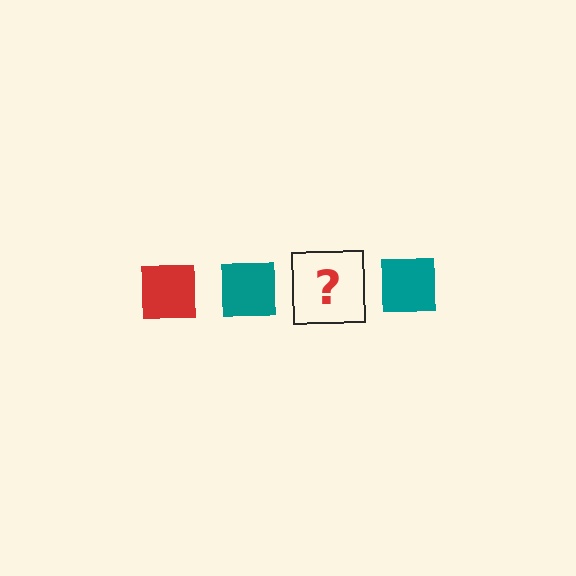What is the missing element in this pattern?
The missing element is a red square.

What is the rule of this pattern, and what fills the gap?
The rule is that the pattern cycles through red, teal squares. The gap should be filled with a red square.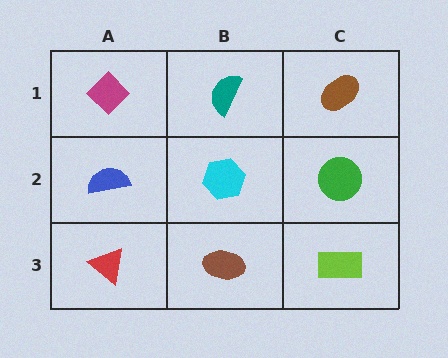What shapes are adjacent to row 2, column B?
A teal semicircle (row 1, column B), a brown ellipse (row 3, column B), a blue semicircle (row 2, column A), a green circle (row 2, column C).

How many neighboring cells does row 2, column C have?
3.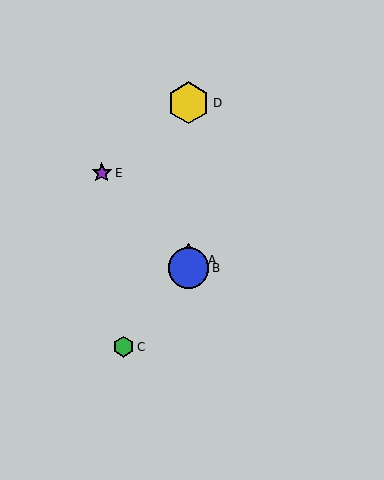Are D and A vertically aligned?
Yes, both are at x≈189.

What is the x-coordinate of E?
Object E is at x≈102.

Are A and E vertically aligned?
No, A is at x≈189 and E is at x≈102.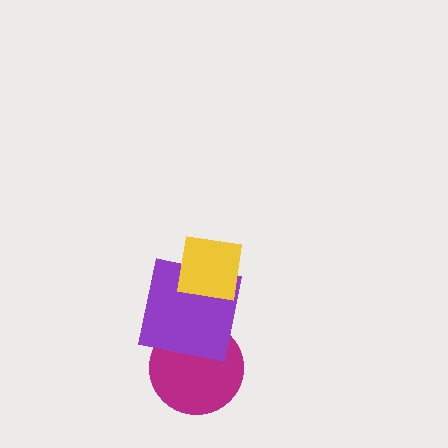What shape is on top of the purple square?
The yellow square is on top of the purple square.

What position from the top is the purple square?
The purple square is 2nd from the top.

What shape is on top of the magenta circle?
The purple square is on top of the magenta circle.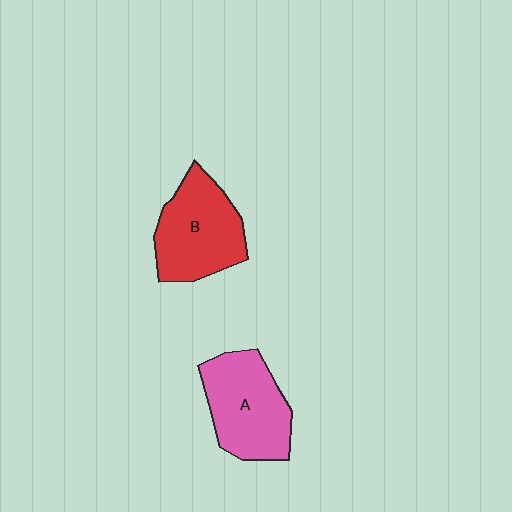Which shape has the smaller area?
Shape A (pink).